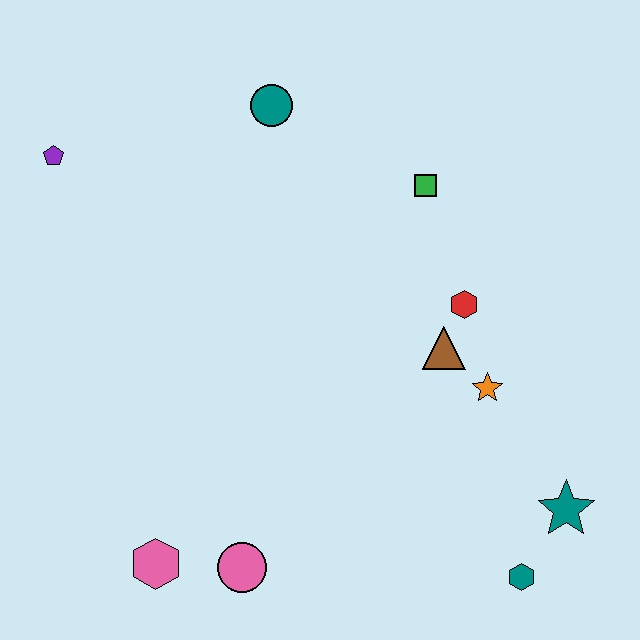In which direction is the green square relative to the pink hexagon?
The green square is above the pink hexagon.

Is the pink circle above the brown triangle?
No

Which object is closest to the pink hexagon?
The pink circle is closest to the pink hexagon.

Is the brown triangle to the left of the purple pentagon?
No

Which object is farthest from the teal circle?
The teal hexagon is farthest from the teal circle.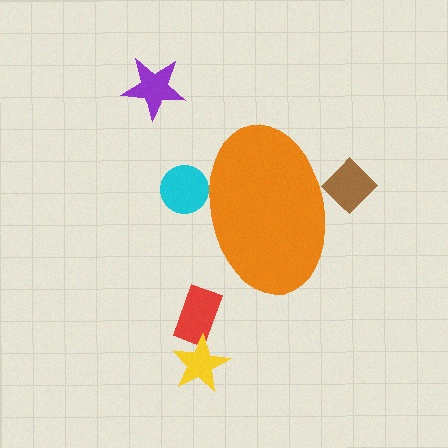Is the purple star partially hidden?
No, the purple star is fully visible.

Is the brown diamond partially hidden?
Yes, the brown diamond is partially hidden behind the orange ellipse.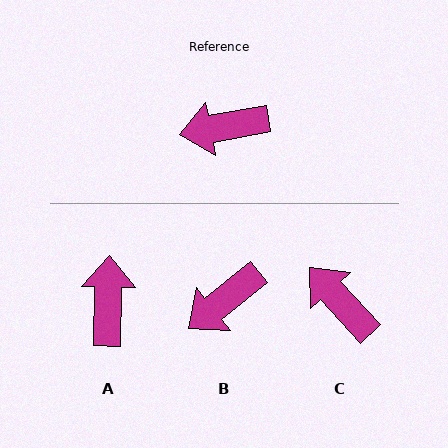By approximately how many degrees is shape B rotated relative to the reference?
Approximately 29 degrees counter-clockwise.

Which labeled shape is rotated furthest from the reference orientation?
A, about 102 degrees away.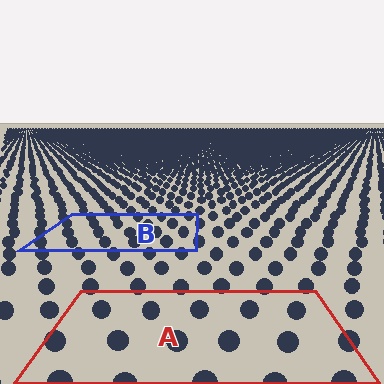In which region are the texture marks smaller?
The texture marks are smaller in region B, because it is farther away.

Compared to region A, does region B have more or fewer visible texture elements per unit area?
Region B has more texture elements per unit area — they are packed more densely because it is farther away.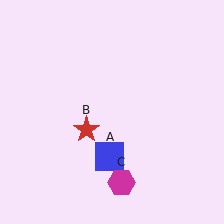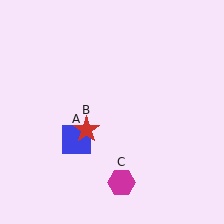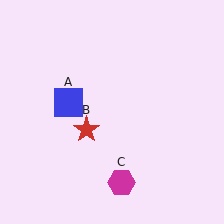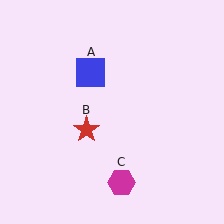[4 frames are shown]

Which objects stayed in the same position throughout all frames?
Red star (object B) and magenta hexagon (object C) remained stationary.